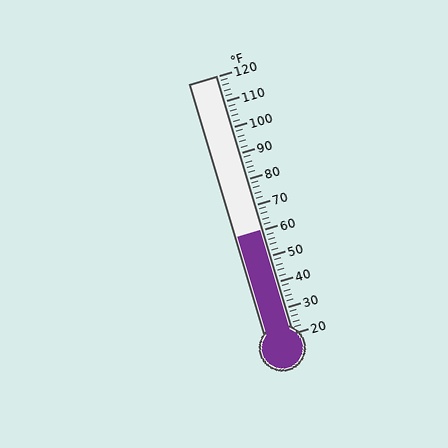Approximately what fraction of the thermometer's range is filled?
The thermometer is filled to approximately 40% of its range.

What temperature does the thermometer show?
The thermometer shows approximately 60°F.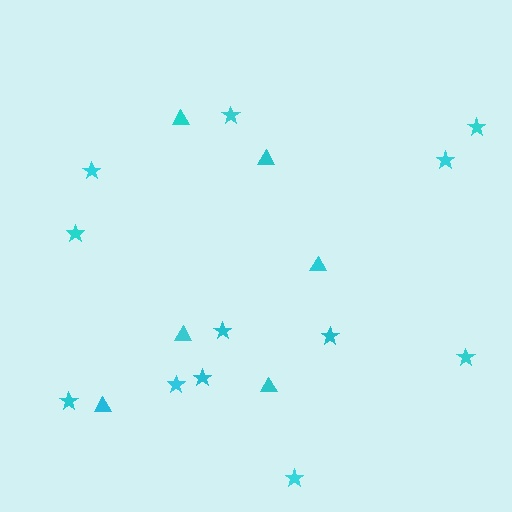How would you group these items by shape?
There are 2 groups: one group of stars (12) and one group of triangles (6).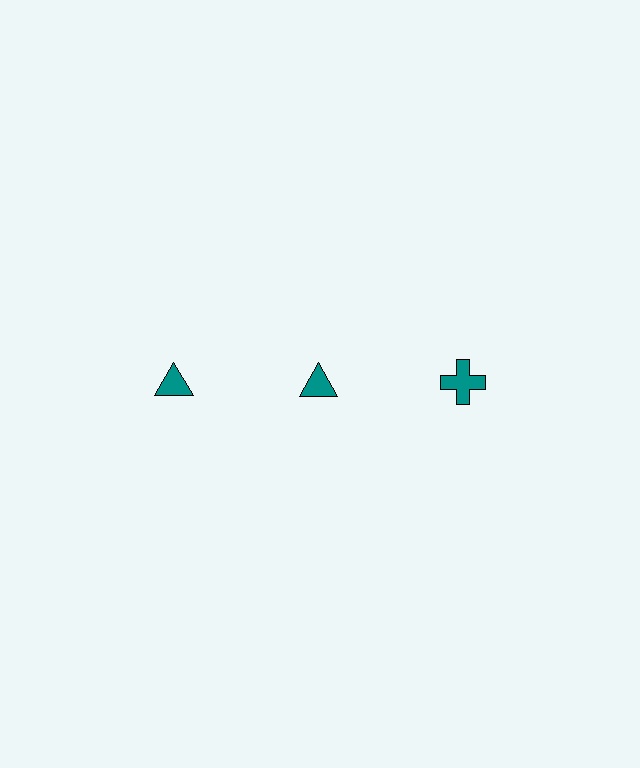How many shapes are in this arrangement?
There are 3 shapes arranged in a grid pattern.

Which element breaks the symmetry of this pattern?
The teal cross in the top row, center column breaks the symmetry. All other shapes are teal triangles.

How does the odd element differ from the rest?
It has a different shape: cross instead of triangle.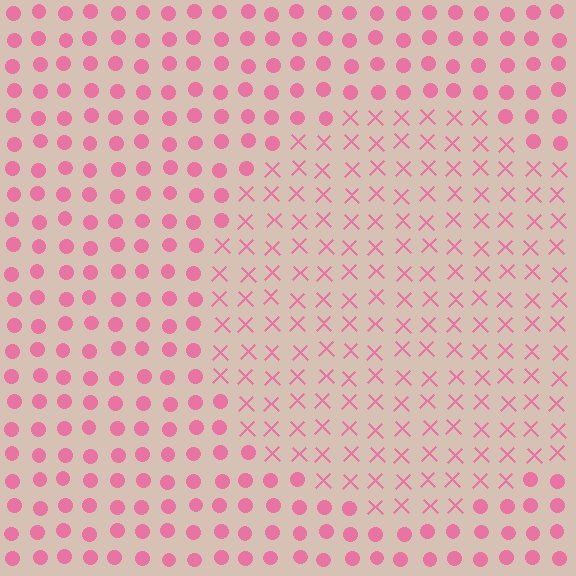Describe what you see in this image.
The image is filled with small pink elements arranged in a uniform grid. A circle-shaped region contains X marks, while the surrounding area contains circles. The boundary is defined purely by the change in element shape.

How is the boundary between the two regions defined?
The boundary is defined by a change in element shape: X marks inside vs. circles outside. All elements share the same color and spacing.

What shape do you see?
I see a circle.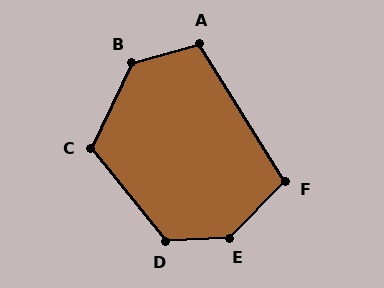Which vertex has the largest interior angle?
E, at approximately 138 degrees.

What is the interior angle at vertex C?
Approximately 116 degrees (obtuse).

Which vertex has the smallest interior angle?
F, at approximately 103 degrees.